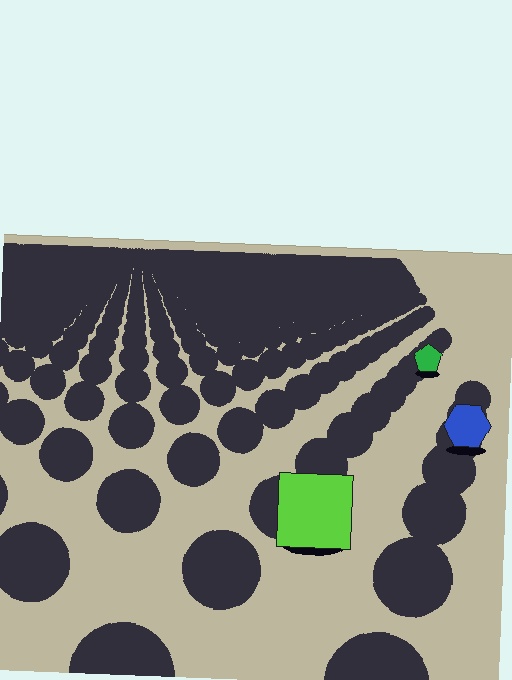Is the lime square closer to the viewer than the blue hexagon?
Yes. The lime square is closer — you can tell from the texture gradient: the ground texture is coarser near it.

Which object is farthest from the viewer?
The green pentagon is farthest from the viewer. It appears smaller and the ground texture around it is denser.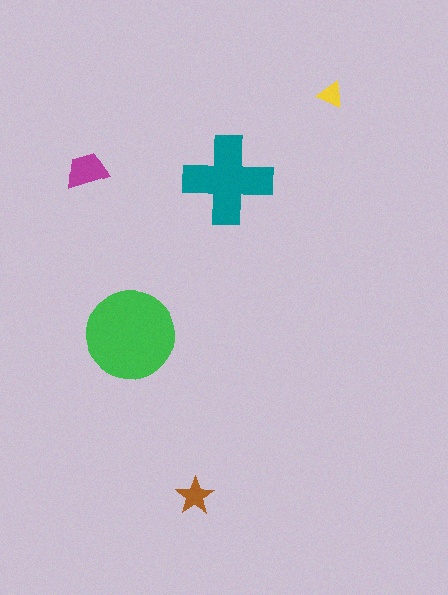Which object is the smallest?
The yellow triangle.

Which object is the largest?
The green circle.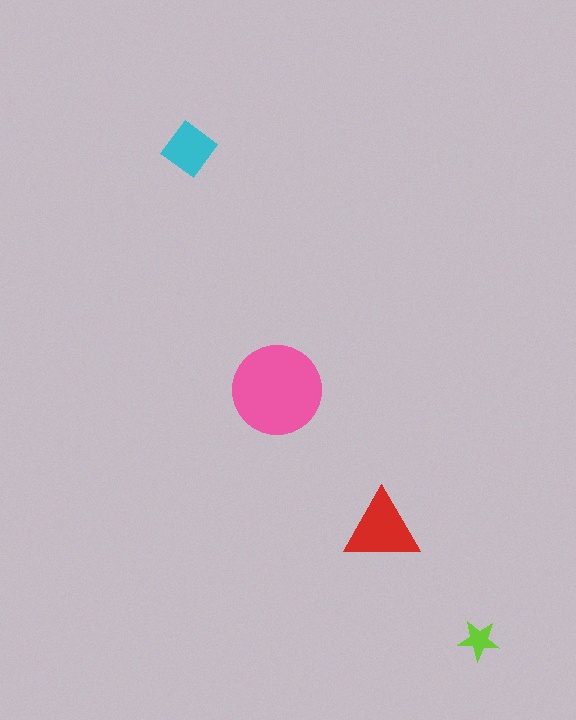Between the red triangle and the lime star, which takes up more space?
The red triangle.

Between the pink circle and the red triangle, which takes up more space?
The pink circle.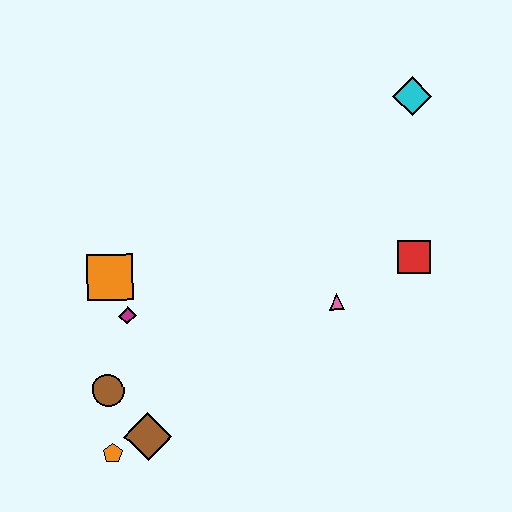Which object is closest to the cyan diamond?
The red square is closest to the cyan diamond.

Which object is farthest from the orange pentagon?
The cyan diamond is farthest from the orange pentagon.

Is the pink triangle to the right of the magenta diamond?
Yes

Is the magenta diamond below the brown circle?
No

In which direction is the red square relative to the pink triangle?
The red square is to the right of the pink triangle.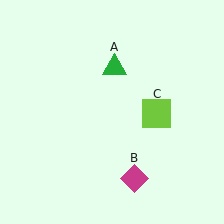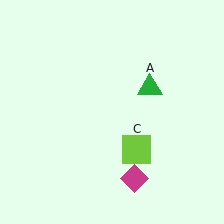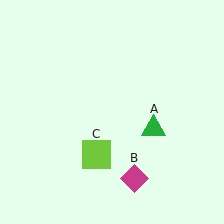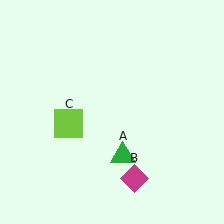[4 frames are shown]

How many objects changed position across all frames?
2 objects changed position: green triangle (object A), lime square (object C).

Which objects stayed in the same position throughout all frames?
Magenta diamond (object B) remained stationary.